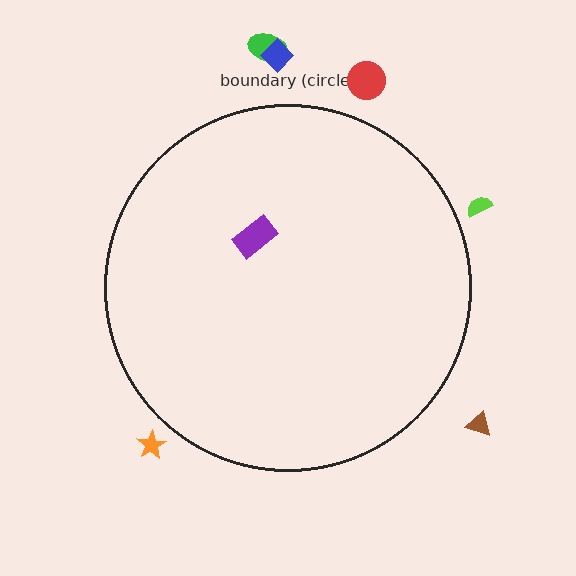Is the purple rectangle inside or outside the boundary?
Inside.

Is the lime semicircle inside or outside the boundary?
Outside.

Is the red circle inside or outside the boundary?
Outside.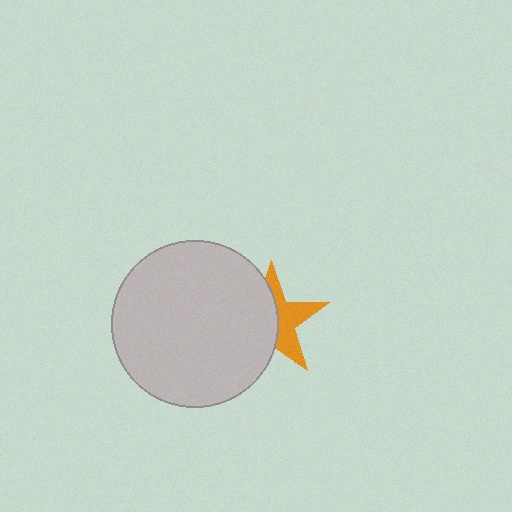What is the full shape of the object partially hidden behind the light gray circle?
The partially hidden object is an orange star.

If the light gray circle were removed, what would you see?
You would see the complete orange star.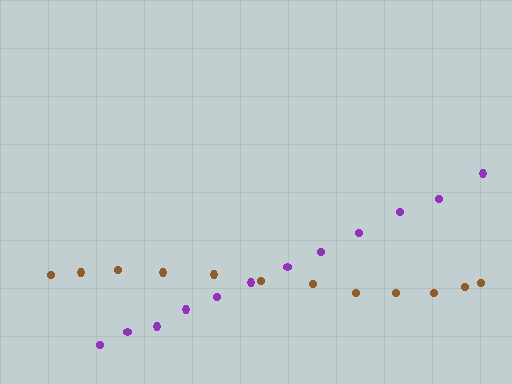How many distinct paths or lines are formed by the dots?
There are 2 distinct paths.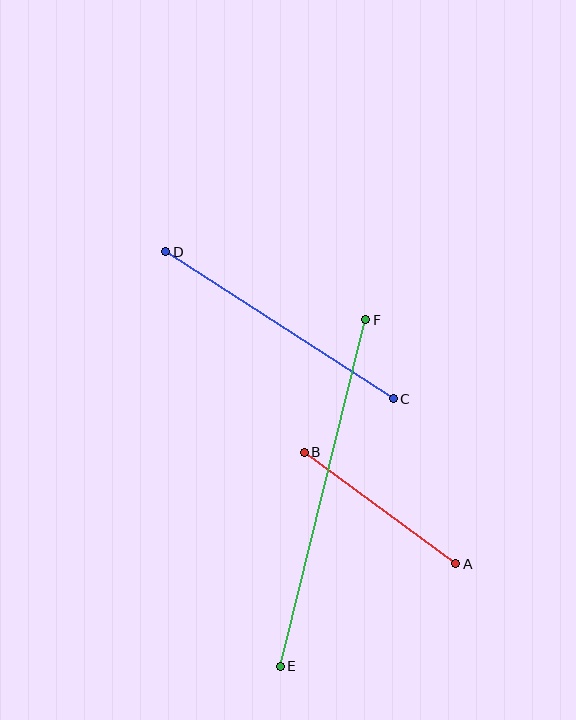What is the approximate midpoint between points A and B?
The midpoint is at approximately (380, 508) pixels.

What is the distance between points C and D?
The distance is approximately 271 pixels.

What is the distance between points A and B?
The distance is approximately 188 pixels.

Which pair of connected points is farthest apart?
Points E and F are farthest apart.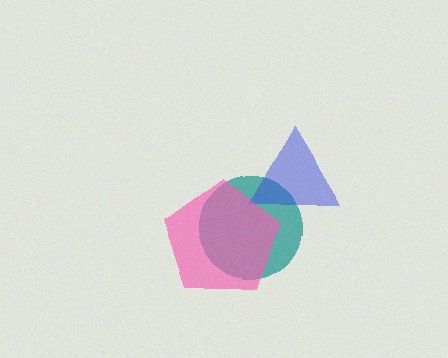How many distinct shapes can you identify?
There are 3 distinct shapes: a teal circle, a blue triangle, a pink pentagon.